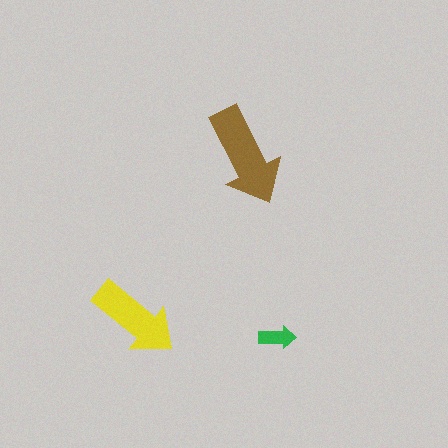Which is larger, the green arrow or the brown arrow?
The brown one.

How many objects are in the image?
There are 3 objects in the image.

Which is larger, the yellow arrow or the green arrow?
The yellow one.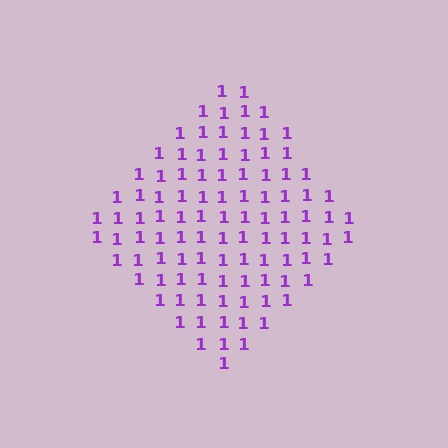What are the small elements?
The small elements are digit 1's.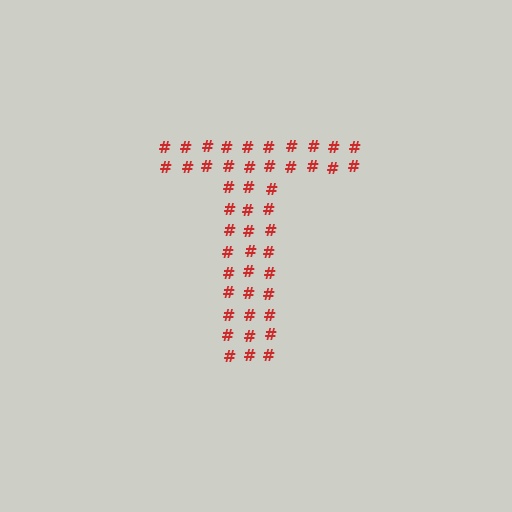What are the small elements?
The small elements are hash symbols.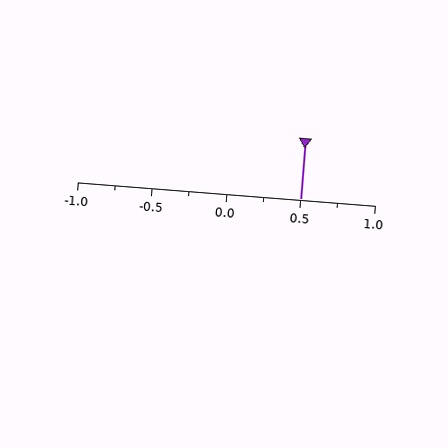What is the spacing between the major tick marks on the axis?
The major ticks are spaced 0.5 apart.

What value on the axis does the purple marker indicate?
The marker indicates approximately 0.5.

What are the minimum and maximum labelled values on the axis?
The axis runs from -1.0 to 1.0.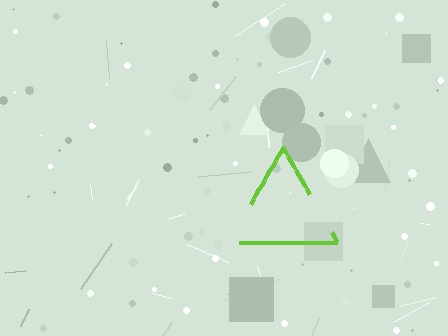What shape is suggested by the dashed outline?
The dashed outline suggests a triangle.